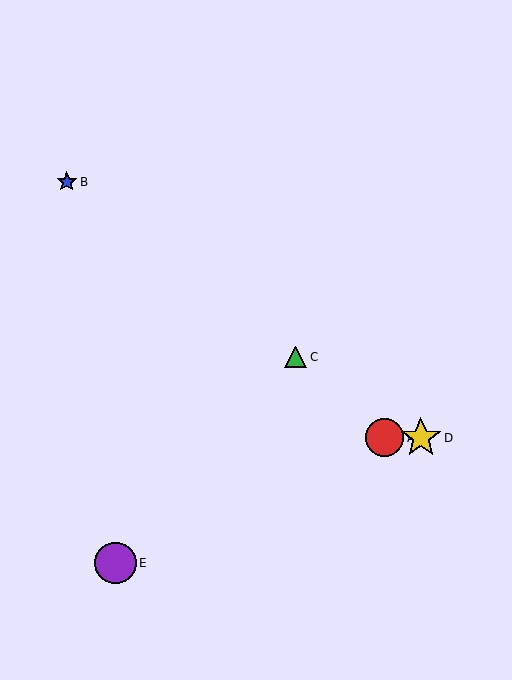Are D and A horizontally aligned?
Yes, both are at y≈438.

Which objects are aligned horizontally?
Objects A, D are aligned horizontally.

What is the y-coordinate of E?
Object E is at y≈563.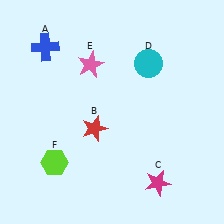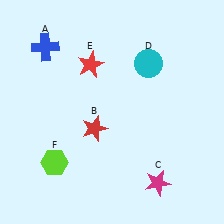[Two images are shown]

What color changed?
The star (E) changed from pink in Image 1 to red in Image 2.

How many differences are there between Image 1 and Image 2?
There is 1 difference between the two images.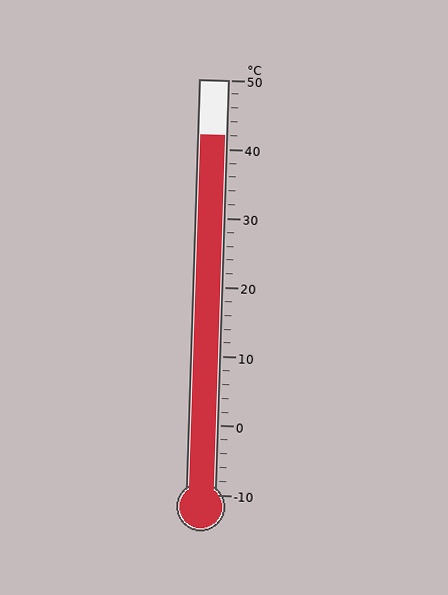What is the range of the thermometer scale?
The thermometer scale ranges from -10°C to 50°C.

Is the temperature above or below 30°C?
The temperature is above 30°C.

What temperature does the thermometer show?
The thermometer shows approximately 42°C.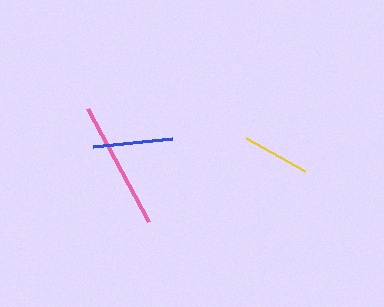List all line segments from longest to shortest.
From longest to shortest: pink, blue, yellow.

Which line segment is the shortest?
The yellow line is the shortest at approximately 67 pixels.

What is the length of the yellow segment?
The yellow segment is approximately 67 pixels long.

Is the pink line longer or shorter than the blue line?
The pink line is longer than the blue line.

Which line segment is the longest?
The pink line is the longest at approximately 128 pixels.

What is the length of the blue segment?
The blue segment is approximately 79 pixels long.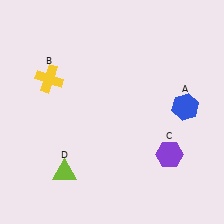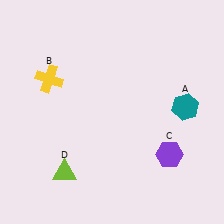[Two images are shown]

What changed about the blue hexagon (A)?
In Image 1, A is blue. In Image 2, it changed to teal.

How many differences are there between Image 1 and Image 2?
There is 1 difference between the two images.